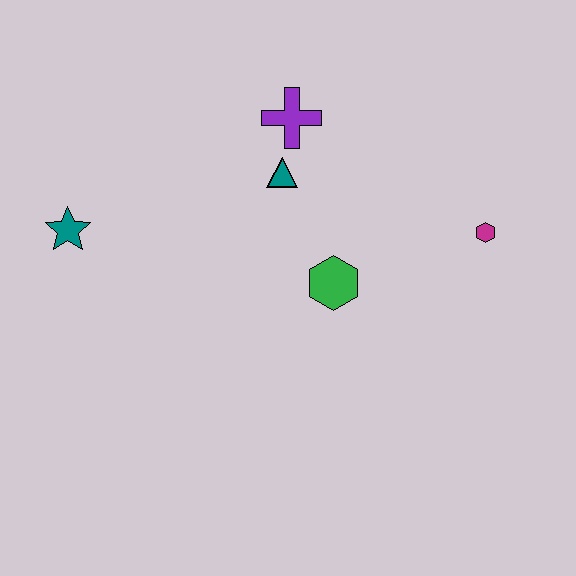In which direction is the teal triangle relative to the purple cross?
The teal triangle is below the purple cross.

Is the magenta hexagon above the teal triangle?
No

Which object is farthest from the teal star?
The magenta hexagon is farthest from the teal star.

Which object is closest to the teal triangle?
The purple cross is closest to the teal triangle.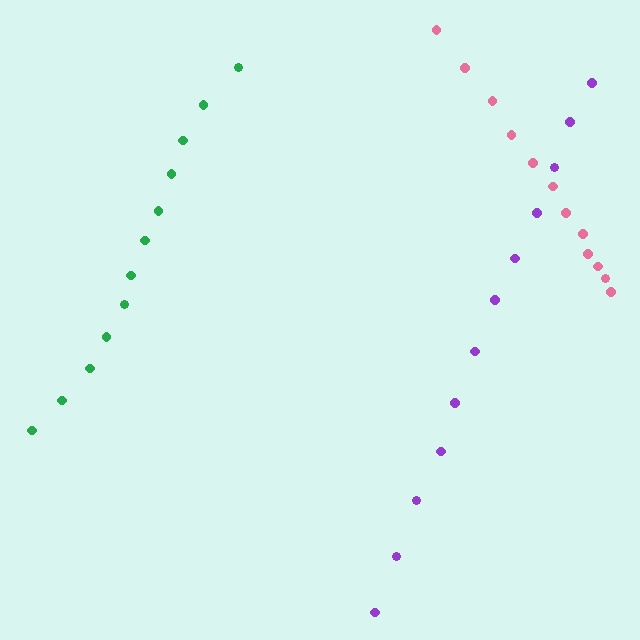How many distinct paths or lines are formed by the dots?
There are 3 distinct paths.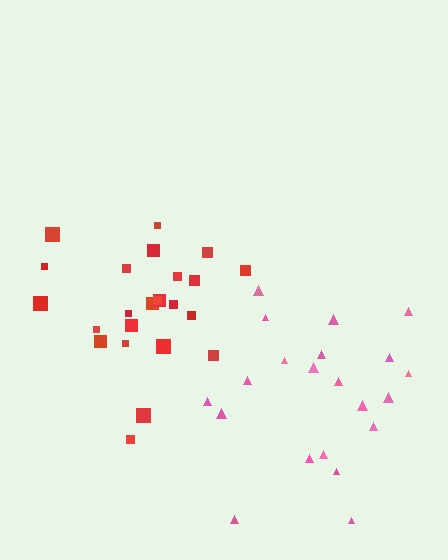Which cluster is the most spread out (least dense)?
Pink.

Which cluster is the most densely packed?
Red.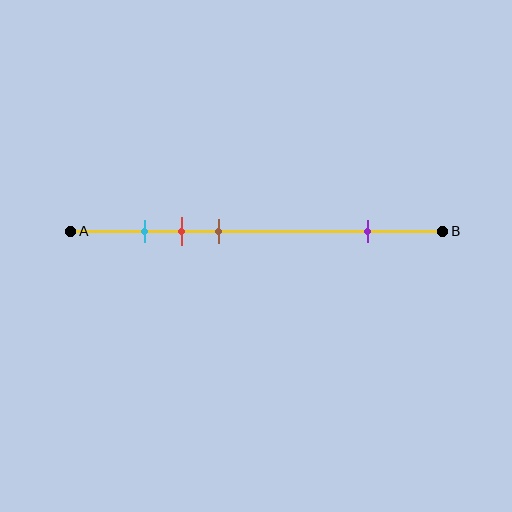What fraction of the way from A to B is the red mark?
The red mark is approximately 30% (0.3) of the way from A to B.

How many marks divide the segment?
There are 4 marks dividing the segment.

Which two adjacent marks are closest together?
The cyan and red marks are the closest adjacent pair.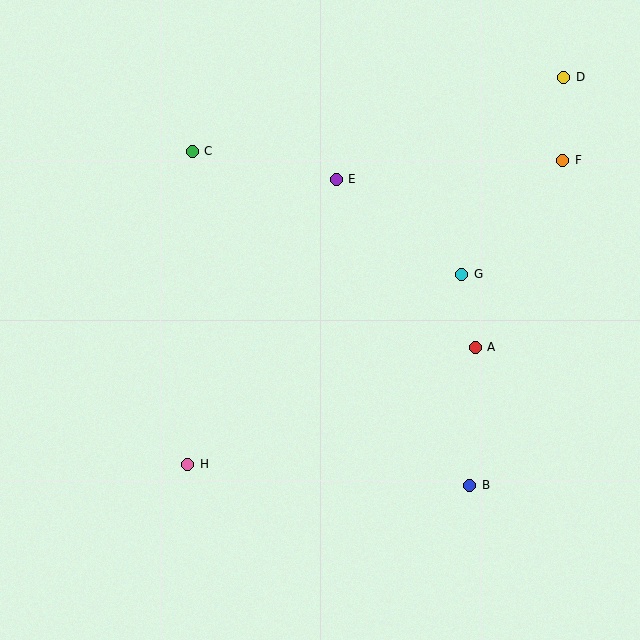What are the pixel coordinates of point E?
Point E is at (336, 179).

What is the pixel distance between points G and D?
The distance between G and D is 222 pixels.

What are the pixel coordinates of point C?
Point C is at (192, 151).